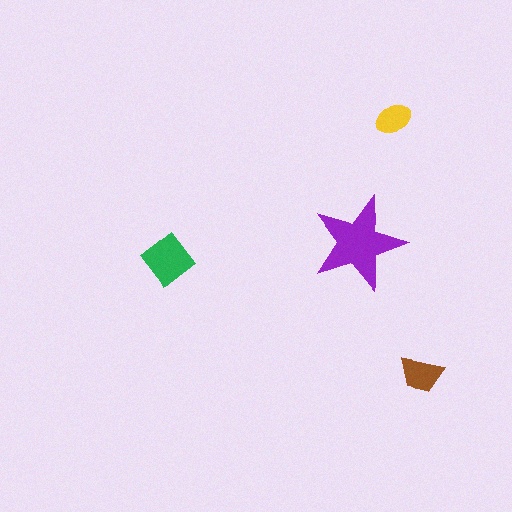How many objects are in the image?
There are 4 objects in the image.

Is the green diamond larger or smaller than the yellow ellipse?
Larger.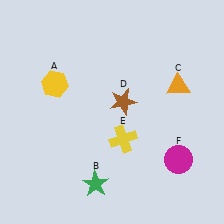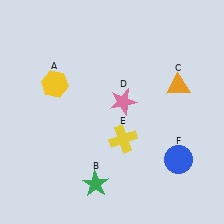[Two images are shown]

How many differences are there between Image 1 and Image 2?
There are 2 differences between the two images.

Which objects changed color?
D changed from brown to pink. F changed from magenta to blue.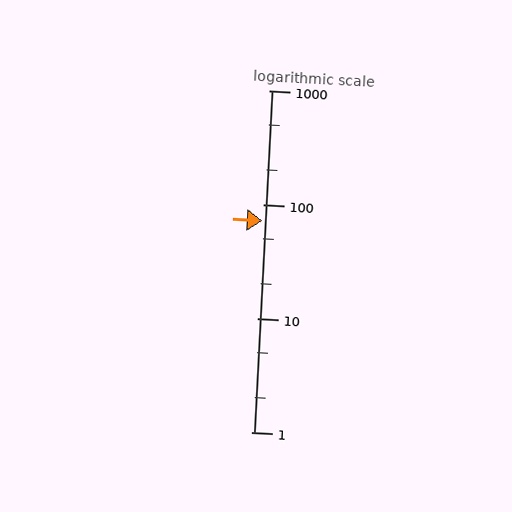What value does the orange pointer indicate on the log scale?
The pointer indicates approximately 71.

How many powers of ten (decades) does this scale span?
The scale spans 3 decades, from 1 to 1000.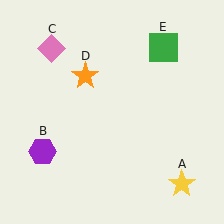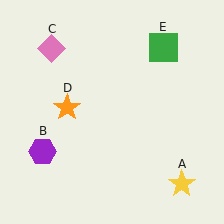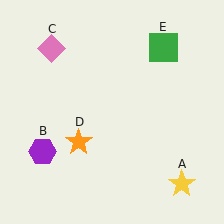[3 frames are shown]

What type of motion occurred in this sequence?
The orange star (object D) rotated counterclockwise around the center of the scene.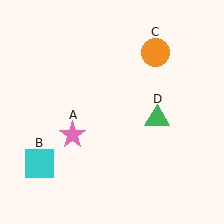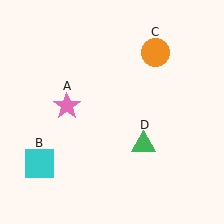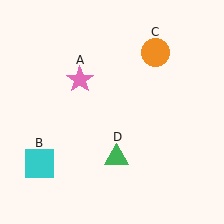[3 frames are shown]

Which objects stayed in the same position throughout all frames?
Cyan square (object B) and orange circle (object C) remained stationary.